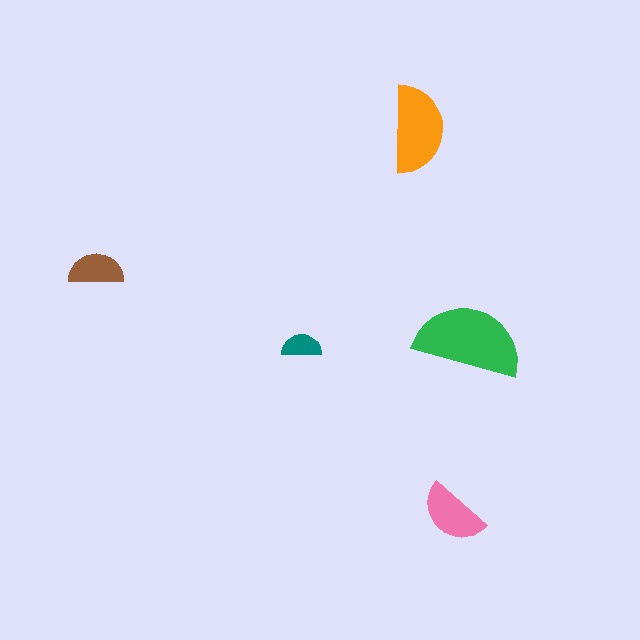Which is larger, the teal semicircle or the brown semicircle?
The brown one.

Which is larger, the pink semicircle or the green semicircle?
The green one.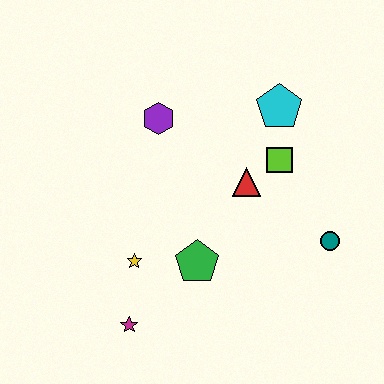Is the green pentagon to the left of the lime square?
Yes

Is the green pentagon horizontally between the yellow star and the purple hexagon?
No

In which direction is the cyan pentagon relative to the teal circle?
The cyan pentagon is above the teal circle.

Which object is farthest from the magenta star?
The cyan pentagon is farthest from the magenta star.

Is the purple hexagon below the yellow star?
No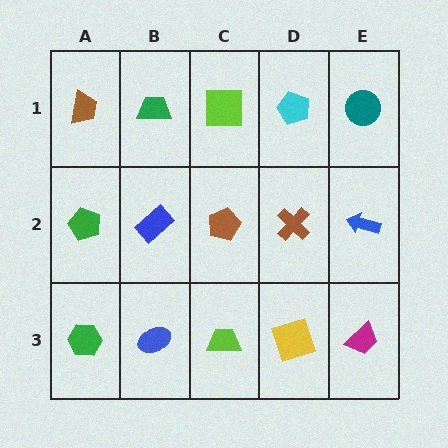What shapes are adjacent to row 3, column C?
A brown pentagon (row 2, column C), a blue ellipse (row 3, column B), a yellow square (row 3, column D).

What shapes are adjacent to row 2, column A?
A brown trapezoid (row 1, column A), a green hexagon (row 3, column A), a blue rectangle (row 2, column B).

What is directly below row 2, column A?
A green hexagon.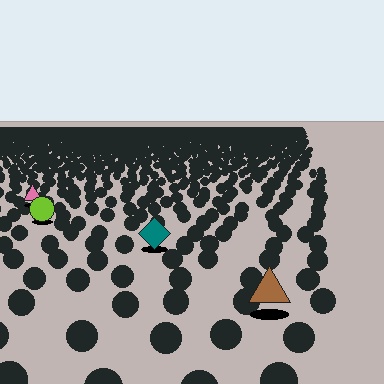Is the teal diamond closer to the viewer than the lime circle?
Yes. The teal diamond is closer — you can tell from the texture gradient: the ground texture is coarser near it.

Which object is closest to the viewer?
The brown triangle is closest. The texture marks near it are larger and more spread out.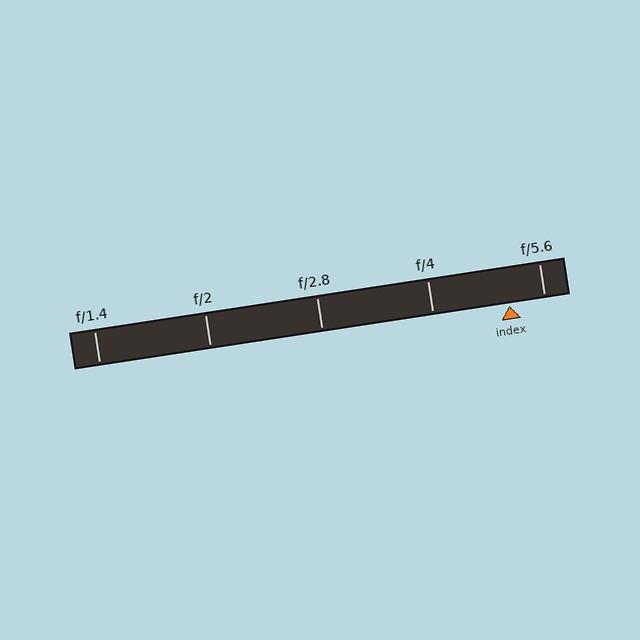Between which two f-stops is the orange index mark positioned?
The index mark is between f/4 and f/5.6.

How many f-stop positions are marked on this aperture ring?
There are 5 f-stop positions marked.